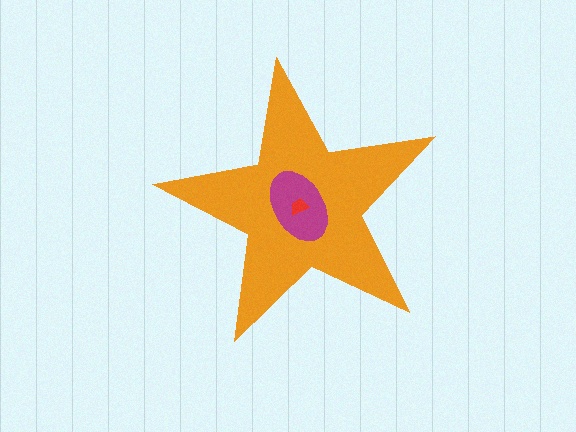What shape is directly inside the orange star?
The magenta ellipse.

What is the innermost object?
The red trapezoid.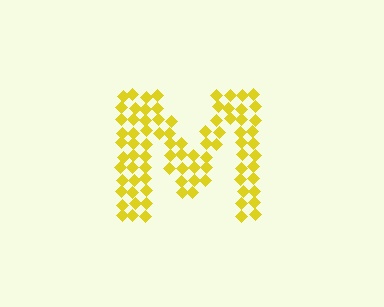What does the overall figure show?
The overall figure shows the letter M.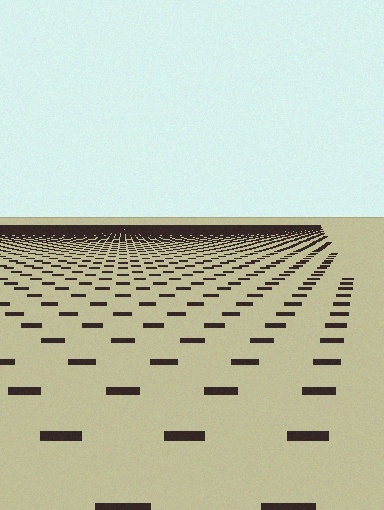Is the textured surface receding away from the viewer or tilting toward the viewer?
The surface is receding away from the viewer. Texture elements get smaller and denser toward the top.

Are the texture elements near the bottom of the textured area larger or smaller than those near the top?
Larger. Near the bottom, elements are closer to the viewer and appear at a bigger on-screen size.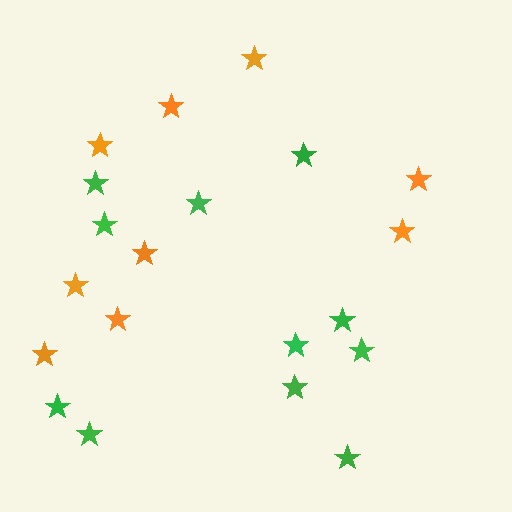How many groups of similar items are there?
There are 2 groups: one group of green stars (11) and one group of orange stars (9).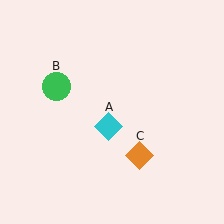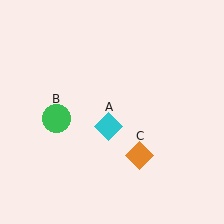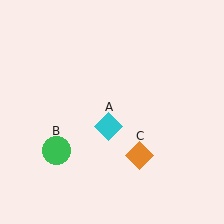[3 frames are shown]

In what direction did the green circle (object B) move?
The green circle (object B) moved down.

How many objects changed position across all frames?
1 object changed position: green circle (object B).